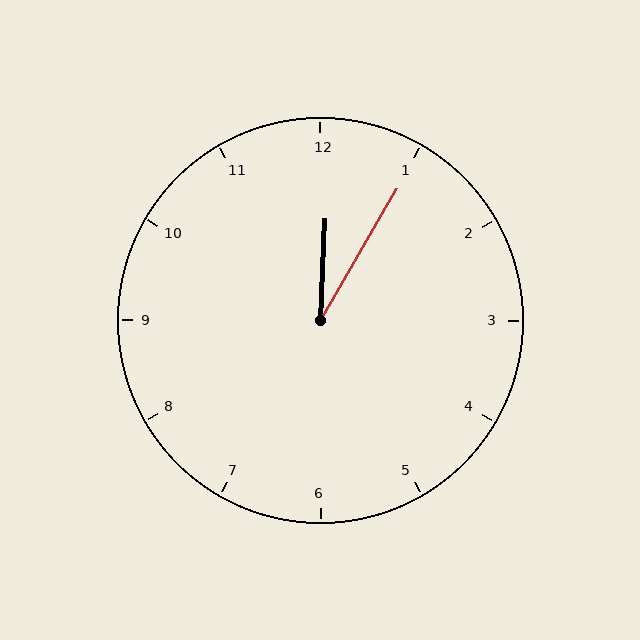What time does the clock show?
12:05.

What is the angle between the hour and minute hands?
Approximately 28 degrees.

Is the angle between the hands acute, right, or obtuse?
It is acute.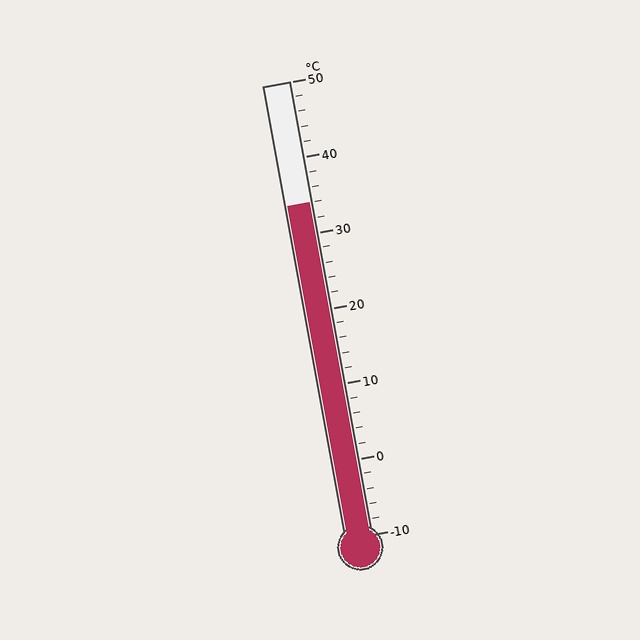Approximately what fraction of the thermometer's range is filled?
The thermometer is filled to approximately 75% of its range.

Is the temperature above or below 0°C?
The temperature is above 0°C.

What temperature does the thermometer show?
The thermometer shows approximately 34°C.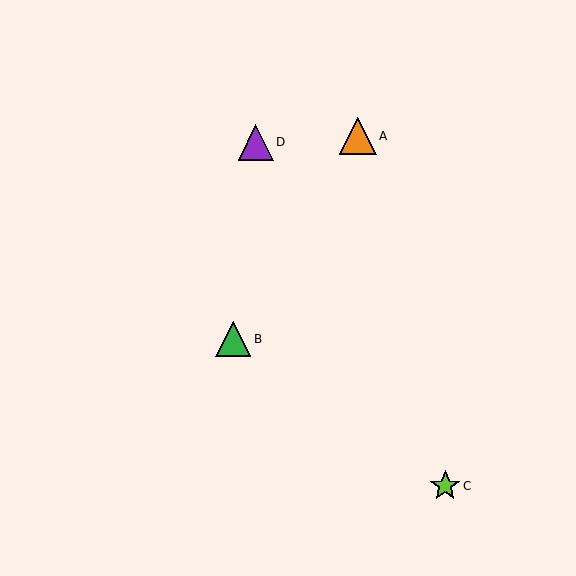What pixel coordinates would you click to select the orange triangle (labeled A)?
Click at (358, 136) to select the orange triangle A.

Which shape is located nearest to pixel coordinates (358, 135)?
The orange triangle (labeled A) at (358, 136) is nearest to that location.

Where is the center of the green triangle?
The center of the green triangle is at (233, 339).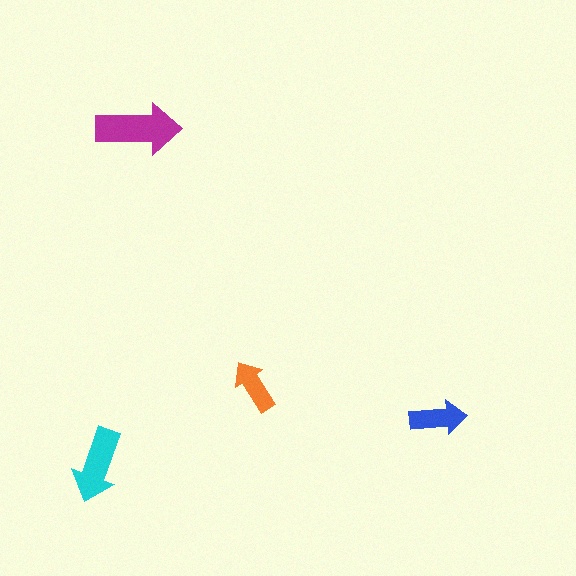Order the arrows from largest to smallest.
the magenta one, the cyan one, the blue one, the orange one.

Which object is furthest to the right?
The blue arrow is rightmost.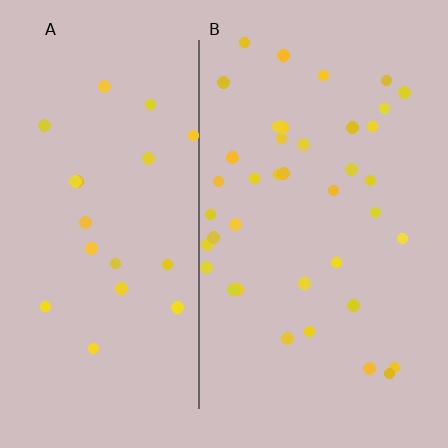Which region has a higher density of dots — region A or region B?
B (the right).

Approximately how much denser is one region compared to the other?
Approximately 1.9× — region B over region A.